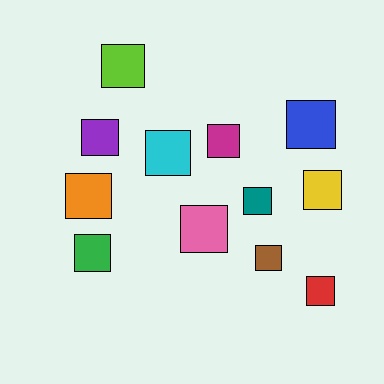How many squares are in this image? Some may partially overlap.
There are 12 squares.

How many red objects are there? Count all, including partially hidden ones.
There is 1 red object.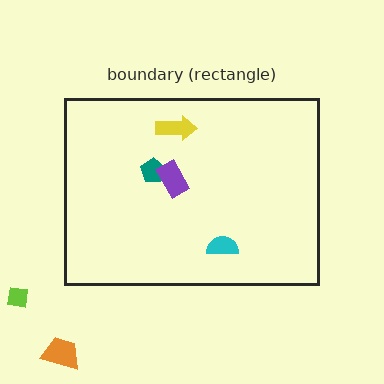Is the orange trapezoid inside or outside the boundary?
Outside.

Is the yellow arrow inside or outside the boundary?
Inside.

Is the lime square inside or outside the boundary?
Outside.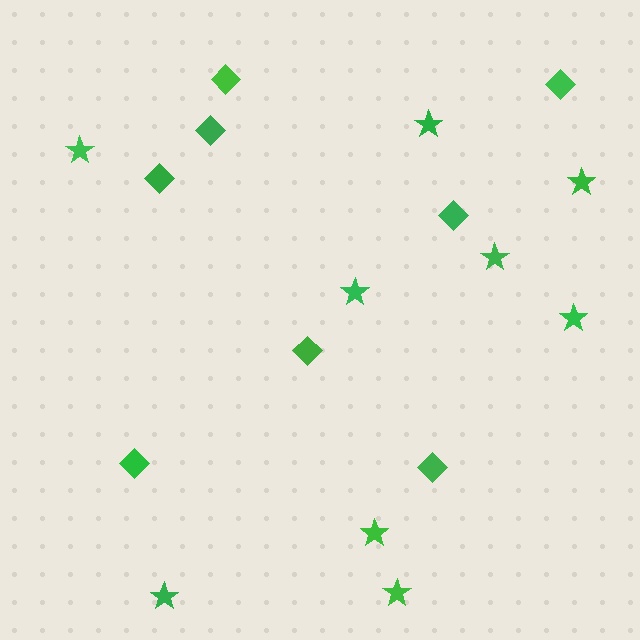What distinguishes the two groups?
There are 2 groups: one group of diamonds (8) and one group of stars (9).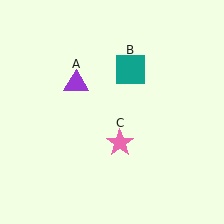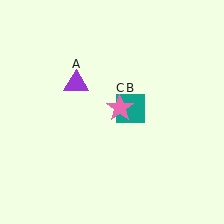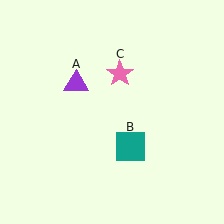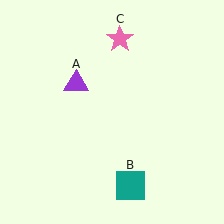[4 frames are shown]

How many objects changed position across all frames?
2 objects changed position: teal square (object B), pink star (object C).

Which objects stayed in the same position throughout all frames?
Purple triangle (object A) remained stationary.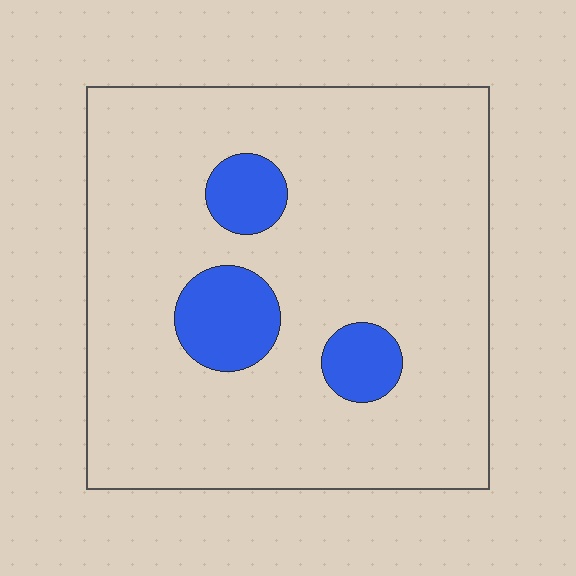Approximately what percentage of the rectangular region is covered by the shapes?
Approximately 10%.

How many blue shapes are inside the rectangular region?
3.